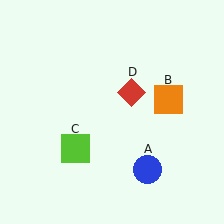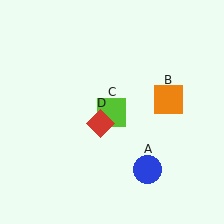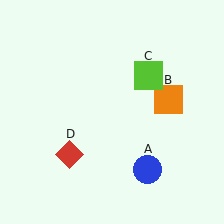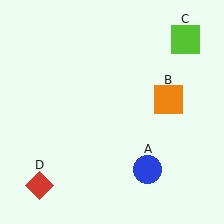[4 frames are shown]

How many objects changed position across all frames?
2 objects changed position: lime square (object C), red diamond (object D).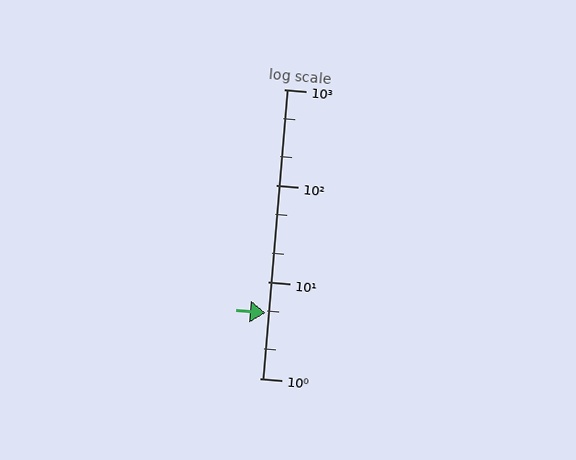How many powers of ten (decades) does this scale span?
The scale spans 3 decades, from 1 to 1000.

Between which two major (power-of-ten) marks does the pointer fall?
The pointer is between 1 and 10.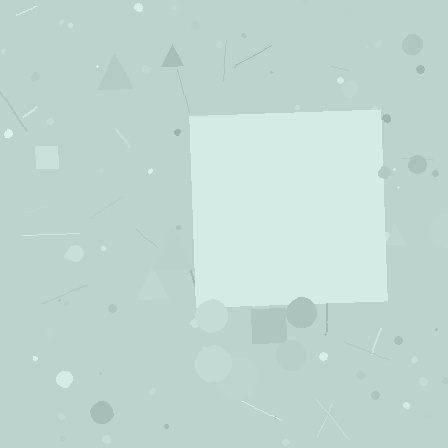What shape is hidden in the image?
A square is hidden in the image.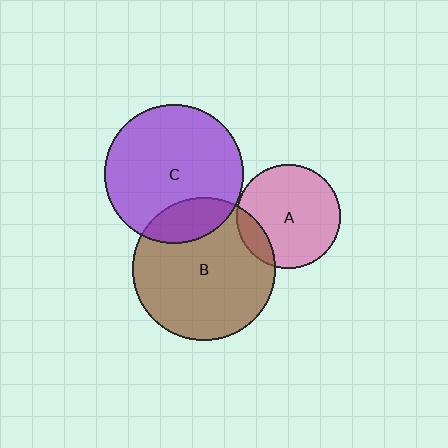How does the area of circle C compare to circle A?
Approximately 1.8 times.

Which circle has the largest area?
Circle B (brown).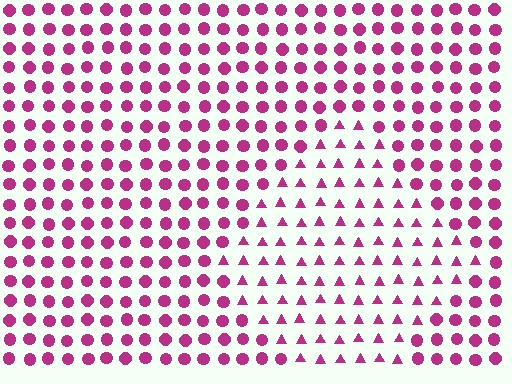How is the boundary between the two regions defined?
The boundary is defined by a change in element shape: triangles inside vs. circles outside. All elements share the same color and spacing.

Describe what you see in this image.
The image is filled with small magenta elements arranged in a uniform grid. A diamond-shaped region contains triangles, while the surrounding area contains circles. The boundary is defined purely by the change in element shape.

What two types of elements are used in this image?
The image uses triangles inside the diamond region and circles outside it.